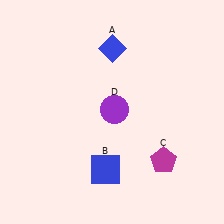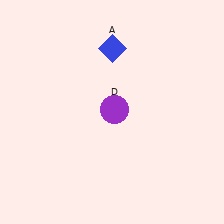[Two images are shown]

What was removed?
The magenta pentagon (C), the blue square (B) were removed in Image 2.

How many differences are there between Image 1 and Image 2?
There are 2 differences between the two images.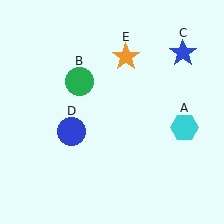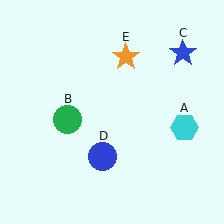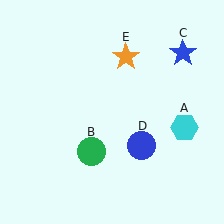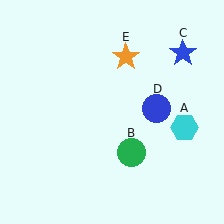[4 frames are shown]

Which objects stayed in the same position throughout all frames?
Cyan hexagon (object A) and blue star (object C) and orange star (object E) remained stationary.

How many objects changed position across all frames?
2 objects changed position: green circle (object B), blue circle (object D).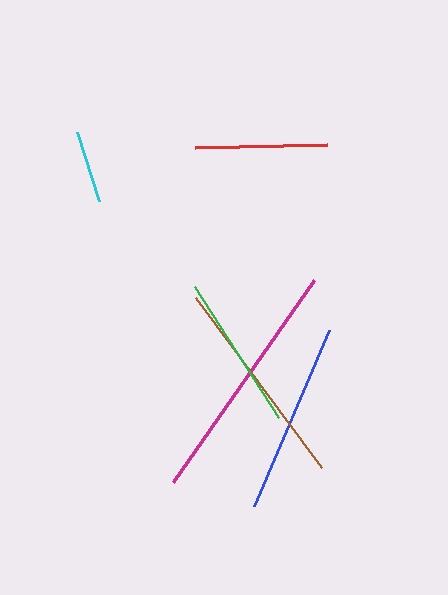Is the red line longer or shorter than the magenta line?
The magenta line is longer than the red line.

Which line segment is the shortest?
The cyan line is the shortest at approximately 72 pixels.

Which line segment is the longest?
The magenta line is the longest at approximately 246 pixels.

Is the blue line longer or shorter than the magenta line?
The magenta line is longer than the blue line.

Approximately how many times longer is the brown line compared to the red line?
The brown line is approximately 1.6 times the length of the red line.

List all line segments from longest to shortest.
From longest to shortest: magenta, brown, blue, green, red, cyan.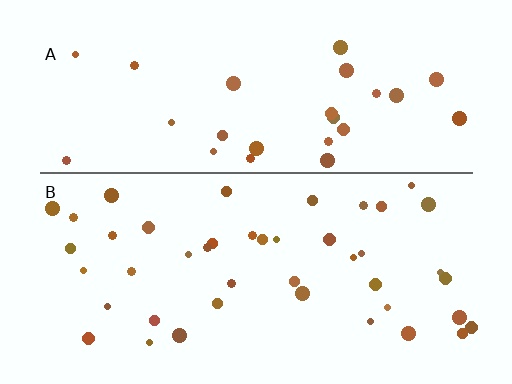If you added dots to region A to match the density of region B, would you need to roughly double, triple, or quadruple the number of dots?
Approximately double.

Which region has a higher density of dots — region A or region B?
B (the bottom).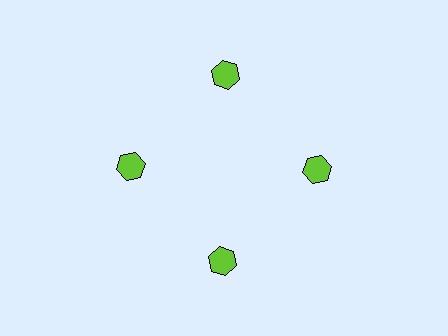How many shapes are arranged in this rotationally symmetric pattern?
There are 4 shapes, arranged in 4 groups of 1.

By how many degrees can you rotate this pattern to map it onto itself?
The pattern maps onto itself every 90 degrees of rotation.